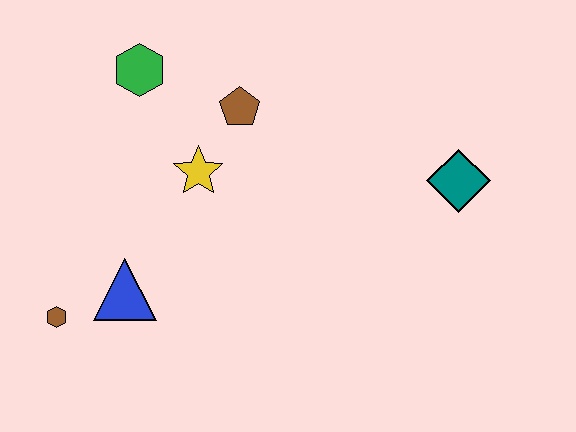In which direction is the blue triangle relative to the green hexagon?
The blue triangle is below the green hexagon.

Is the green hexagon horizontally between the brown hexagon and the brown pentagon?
Yes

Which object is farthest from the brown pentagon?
The brown hexagon is farthest from the brown pentagon.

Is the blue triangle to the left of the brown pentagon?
Yes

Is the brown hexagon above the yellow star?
No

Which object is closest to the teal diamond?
The brown pentagon is closest to the teal diamond.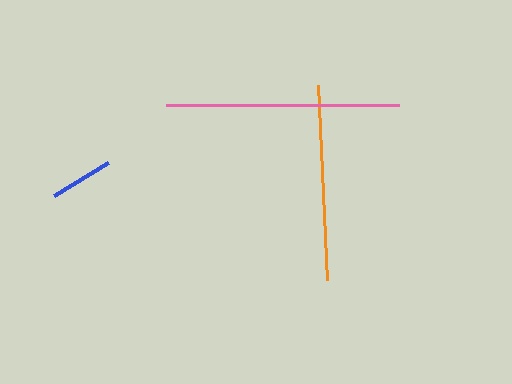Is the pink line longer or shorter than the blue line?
The pink line is longer than the blue line.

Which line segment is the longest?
The pink line is the longest at approximately 232 pixels.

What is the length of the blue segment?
The blue segment is approximately 63 pixels long.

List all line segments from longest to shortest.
From longest to shortest: pink, orange, blue.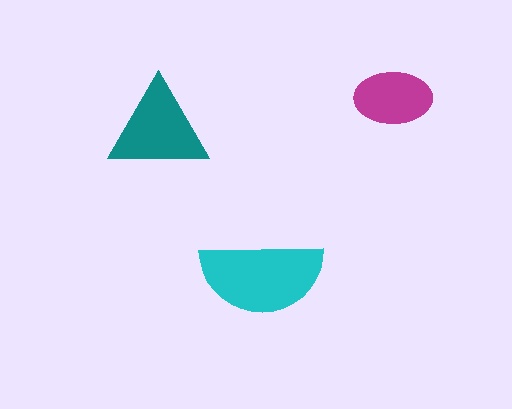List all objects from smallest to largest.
The magenta ellipse, the teal triangle, the cyan semicircle.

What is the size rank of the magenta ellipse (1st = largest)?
3rd.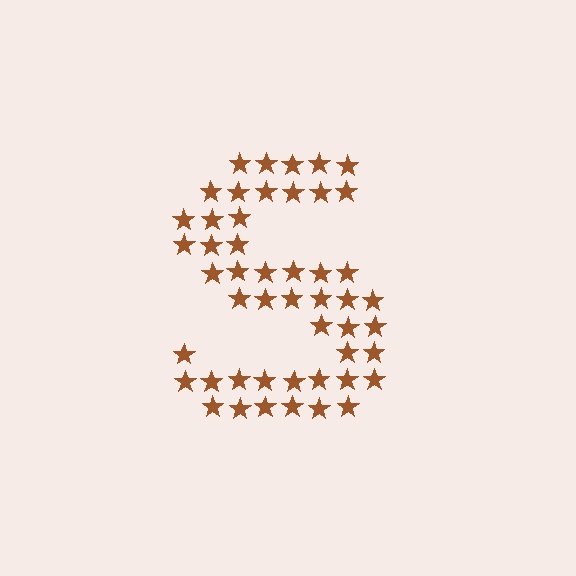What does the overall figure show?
The overall figure shows the letter S.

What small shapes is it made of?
It is made of small stars.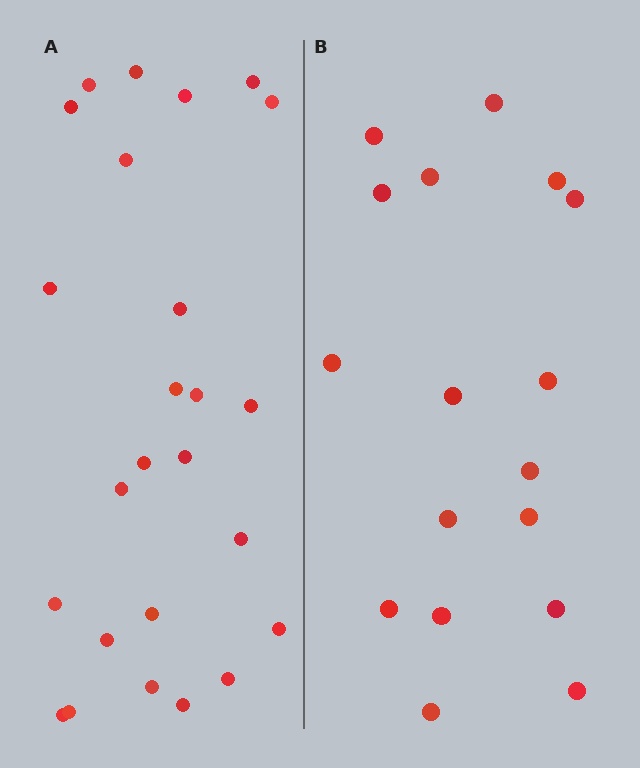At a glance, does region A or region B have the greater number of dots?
Region A (the left region) has more dots.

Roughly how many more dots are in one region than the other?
Region A has roughly 8 or so more dots than region B.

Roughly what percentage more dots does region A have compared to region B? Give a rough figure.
About 45% more.